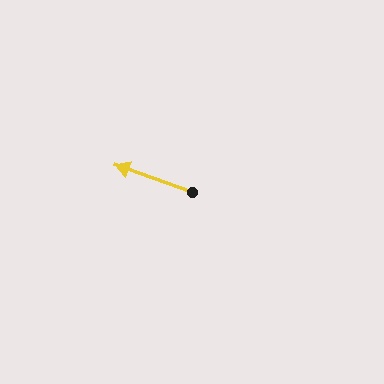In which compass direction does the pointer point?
West.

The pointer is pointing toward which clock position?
Roughly 10 o'clock.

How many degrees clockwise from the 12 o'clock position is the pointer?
Approximately 290 degrees.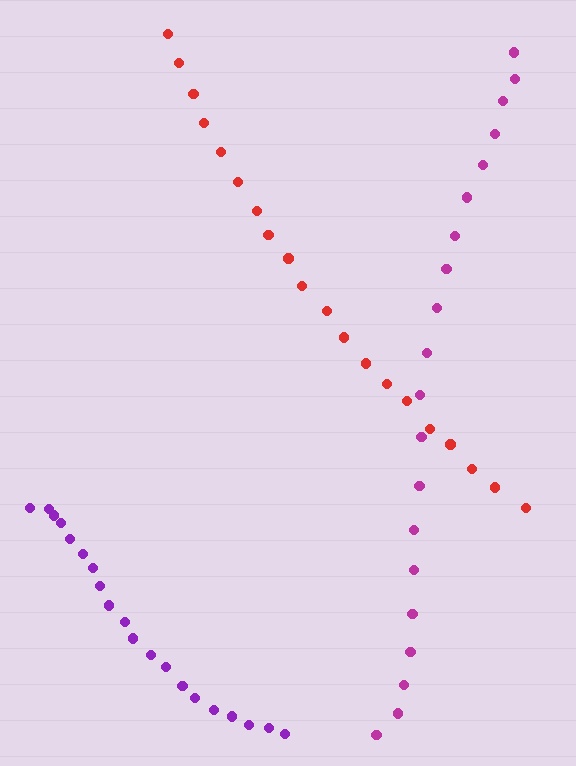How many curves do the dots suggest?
There are 3 distinct paths.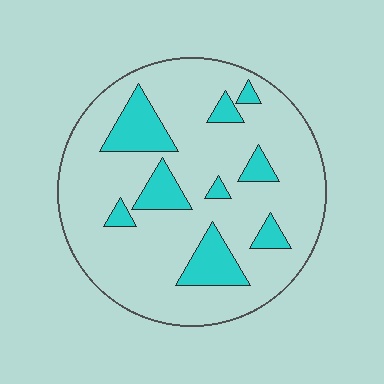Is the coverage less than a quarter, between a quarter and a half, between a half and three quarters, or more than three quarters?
Less than a quarter.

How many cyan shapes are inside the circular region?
9.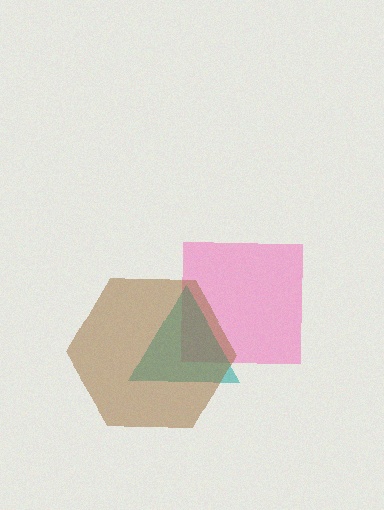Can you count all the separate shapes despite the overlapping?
Yes, there are 3 separate shapes.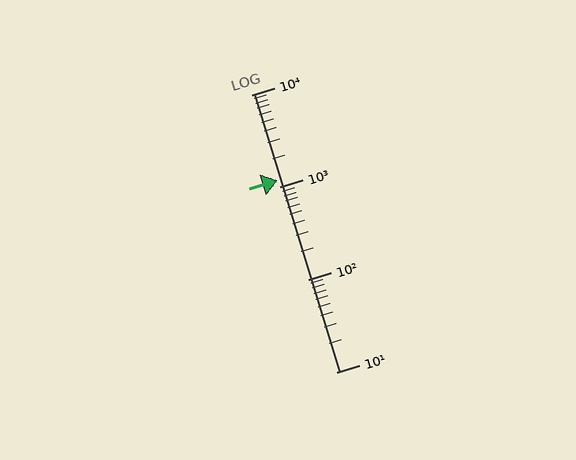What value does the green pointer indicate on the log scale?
The pointer indicates approximately 1200.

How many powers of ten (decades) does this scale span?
The scale spans 3 decades, from 10 to 10000.